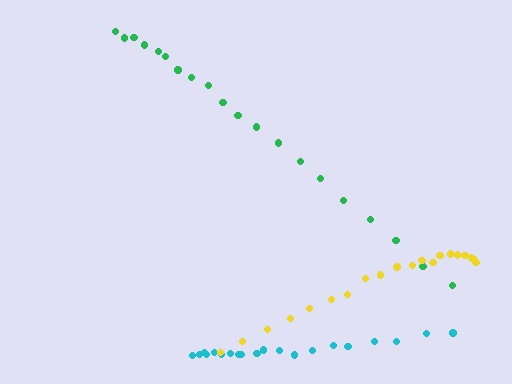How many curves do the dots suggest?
There are 3 distinct paths.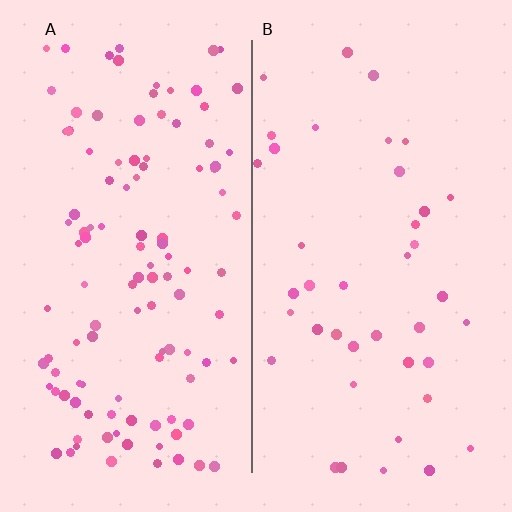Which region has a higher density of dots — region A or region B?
A (the left).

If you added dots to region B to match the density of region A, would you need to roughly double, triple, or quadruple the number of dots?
Approximately triple.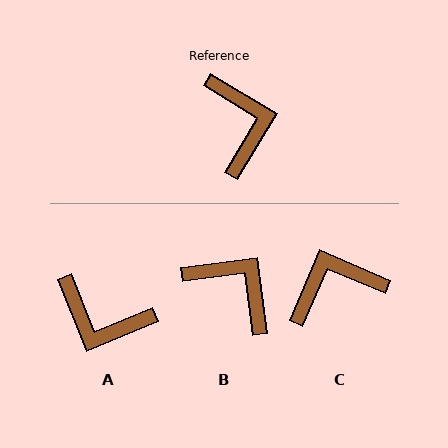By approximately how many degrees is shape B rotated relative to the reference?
Approximately 39 degrees counter-clockwise.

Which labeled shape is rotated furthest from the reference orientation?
A, about 126 degrees away.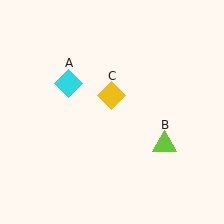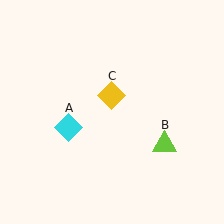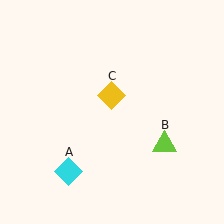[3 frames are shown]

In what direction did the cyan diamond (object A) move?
The cyan diamond (object A) moved down.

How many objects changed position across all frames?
1 object changed position: cyan diamond (object A).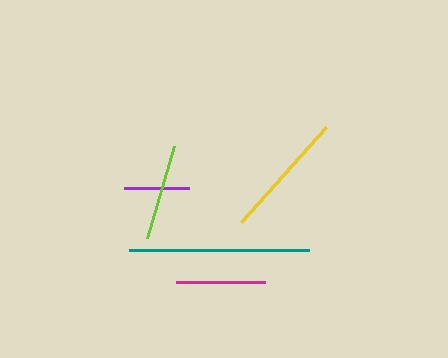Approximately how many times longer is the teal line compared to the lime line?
The teal line is approximately 1.9 times the length of the lime line.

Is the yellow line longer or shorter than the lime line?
The yellow line is longer than the lime line.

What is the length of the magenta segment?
The magenta segment is approximately 88 pixels long.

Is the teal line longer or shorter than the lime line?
The teal line is longer than the lime line.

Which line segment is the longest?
The teal line is the longest at approximately 180 pixels.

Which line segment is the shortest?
The purple line is the shortest at approximately 65 pixels.